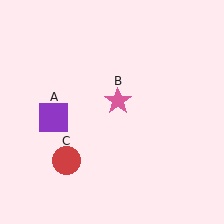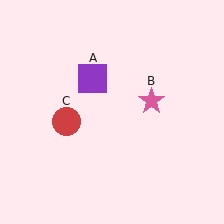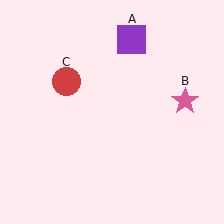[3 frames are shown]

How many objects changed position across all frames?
3 objects changed position: purple square (object A), pink star (object B), red circle (object C).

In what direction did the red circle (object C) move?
The red circle (object C) moved up.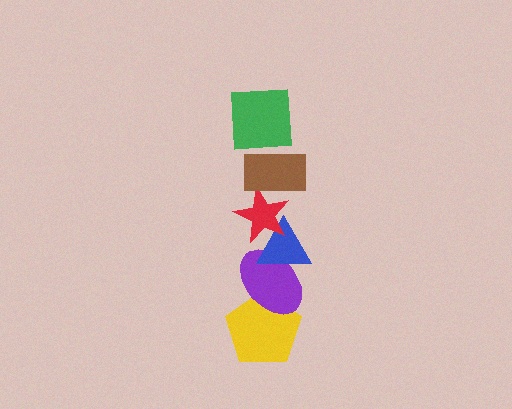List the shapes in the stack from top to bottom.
From top to bottom: the green square, the brown rectangle, the red star, the blue triangle, the purple ellipse, the yellow pentagon.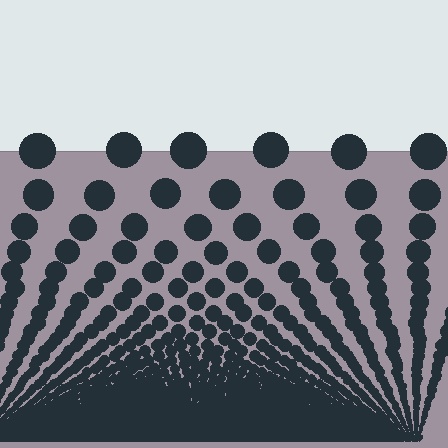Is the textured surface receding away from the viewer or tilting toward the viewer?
The surface appears to tilt toward the viewer. Texture elements get larger and sparser toward the top.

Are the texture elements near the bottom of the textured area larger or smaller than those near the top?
Smaller. The gradient is inverted — elements near the bottom are smaller and denser.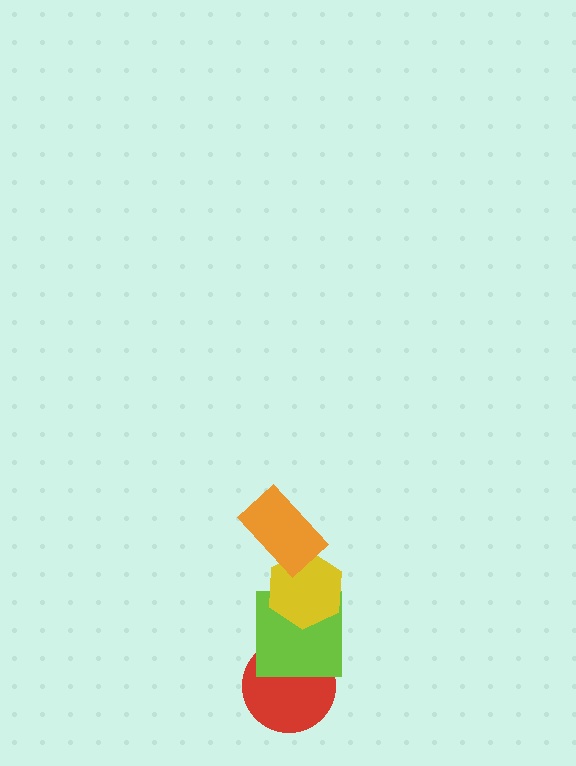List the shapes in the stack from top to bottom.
From top to bottom: the orange rectangle, the yellow hexagon, the lime square, the red circle.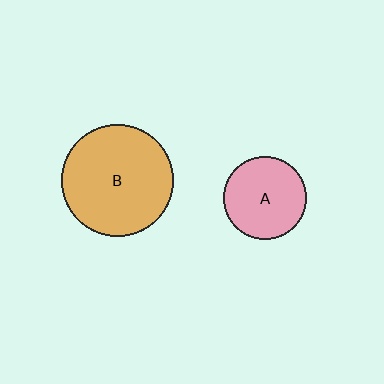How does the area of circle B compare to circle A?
Approximately 1.8 times.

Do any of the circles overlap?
No, none of the circles overlap.